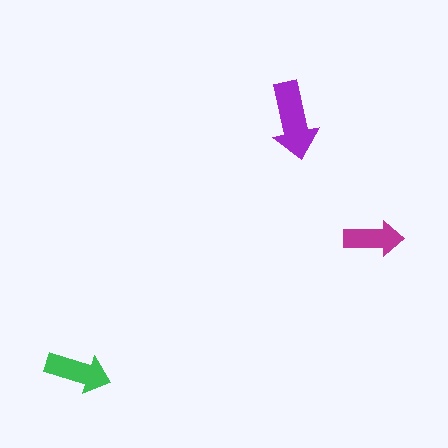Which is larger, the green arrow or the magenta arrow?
The green one.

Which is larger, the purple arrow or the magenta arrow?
The purple one.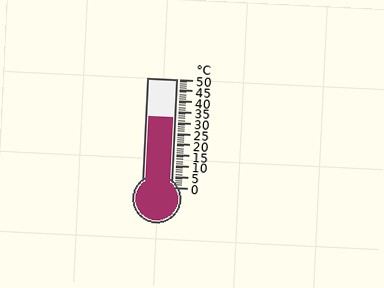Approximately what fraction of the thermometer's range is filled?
The thermometer is filled to approximately 65% of its range.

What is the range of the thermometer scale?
The thermometer scale ranges from 0°C to 50°C.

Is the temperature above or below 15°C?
The temperature is above 15°C.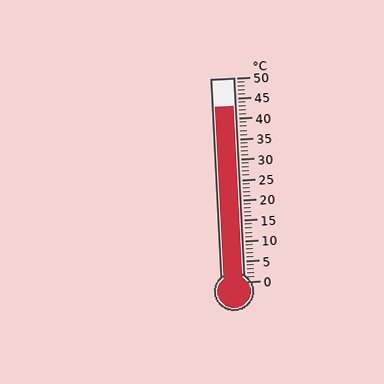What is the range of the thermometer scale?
The thermometer scale ranges from 0°C to 50°C.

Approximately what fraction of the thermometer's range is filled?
The thermometer is filled to approximately 85% of its range.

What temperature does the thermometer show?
The thermometer shows approximately 43°C.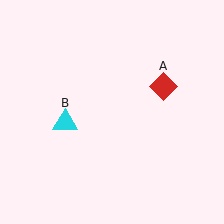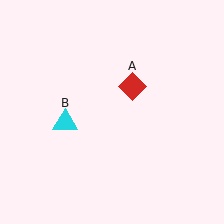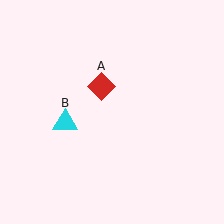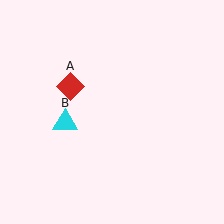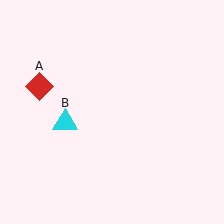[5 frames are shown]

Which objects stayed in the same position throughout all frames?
Cyan triangle (object B) remained stationary.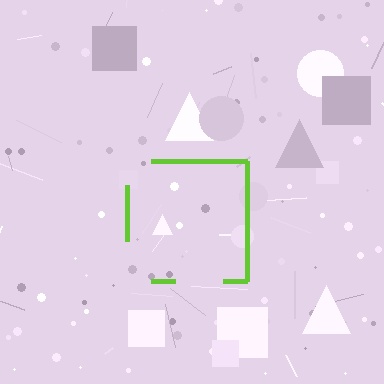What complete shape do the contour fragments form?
The contour fragments form a square.